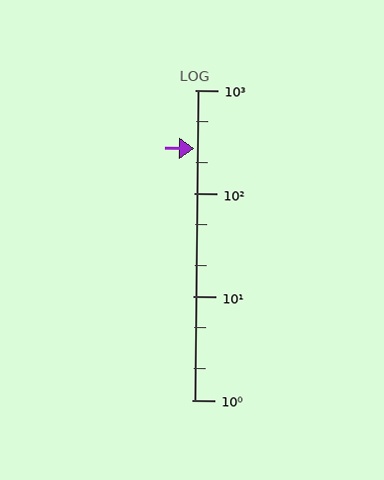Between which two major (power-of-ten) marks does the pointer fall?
The pointer is between 100 and 1000.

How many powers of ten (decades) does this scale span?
The scale spans 3 decades, from 1 to 1000.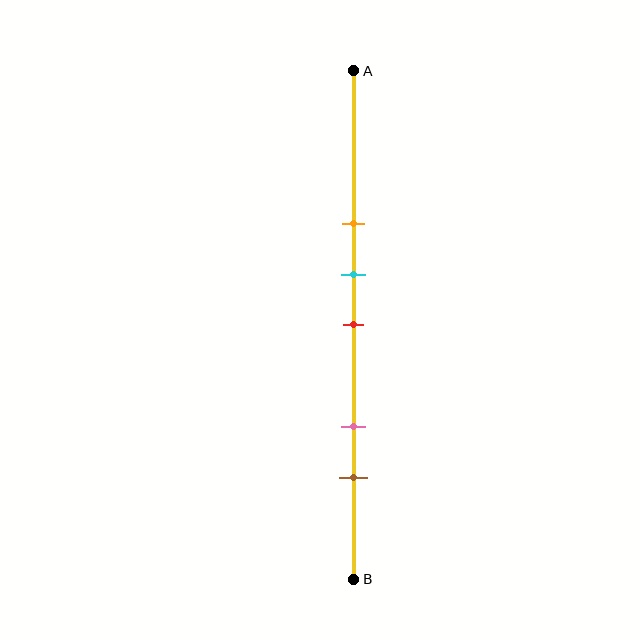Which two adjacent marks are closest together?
The cyan and red marks are the closest adjacent pair.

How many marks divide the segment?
There are 5 marks dividing the segment.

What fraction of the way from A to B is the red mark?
The red mark is approximately 50% (0.5) of the way from A to B.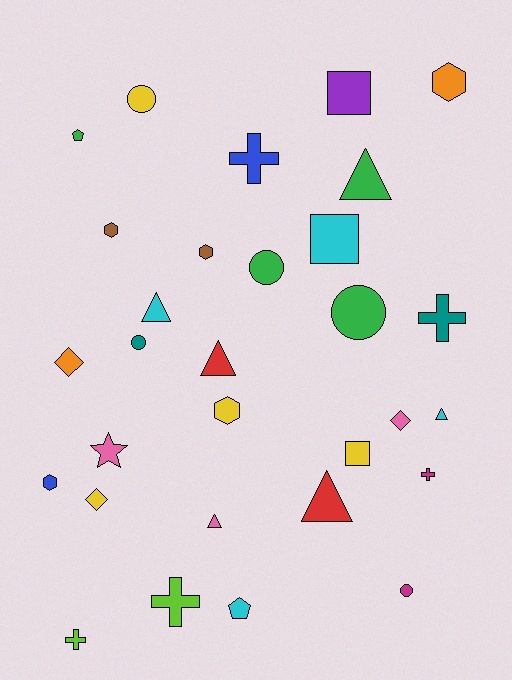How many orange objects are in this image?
There are 2 orange objects.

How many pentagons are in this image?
There are 2 pentagons.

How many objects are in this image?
There are 30 objects.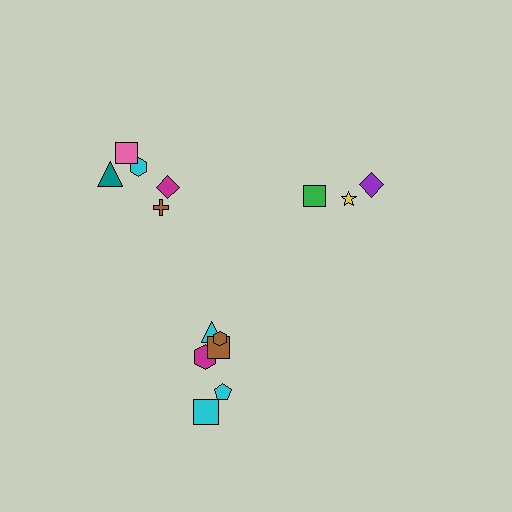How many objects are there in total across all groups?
There are 14 objects.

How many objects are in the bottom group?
There are 6 objects.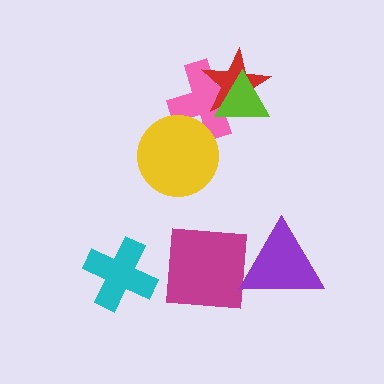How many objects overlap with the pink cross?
3 objects overlap with the pink cross.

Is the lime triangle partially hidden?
No, no other shape covers it.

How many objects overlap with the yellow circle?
1 object overlaps with the yellow circle.